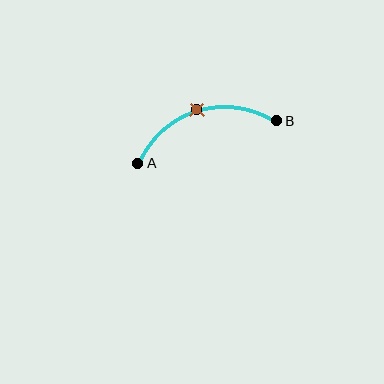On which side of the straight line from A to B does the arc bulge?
The arc bulges above the straight line connecting A and B.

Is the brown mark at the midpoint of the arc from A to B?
Yes. The brown mark lies on the arc at equal arc-length from both A and B — it is the arc midpoint.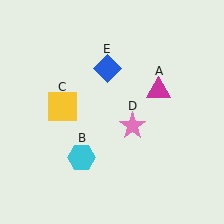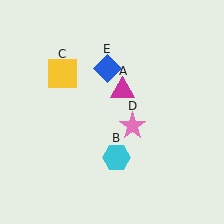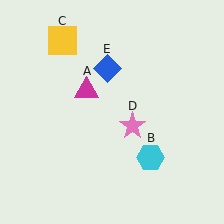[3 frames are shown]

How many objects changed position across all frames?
3 objects changed position: magenta triangle (object A), cyan hexagon (object B), yellow square (object C).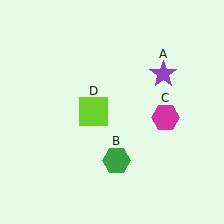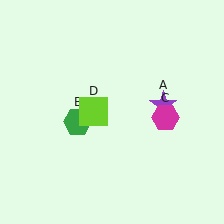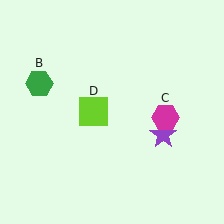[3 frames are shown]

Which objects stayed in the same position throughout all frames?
Magenta hexagon (object C) and lime square (object D) remained stationary.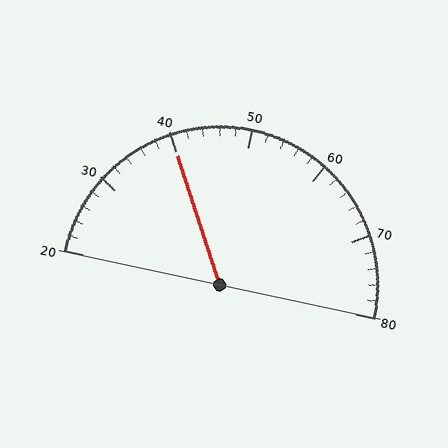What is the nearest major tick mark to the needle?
The nearest major tick mark is 40.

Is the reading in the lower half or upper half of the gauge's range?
The reading is in the lower half of the range (20 to 80).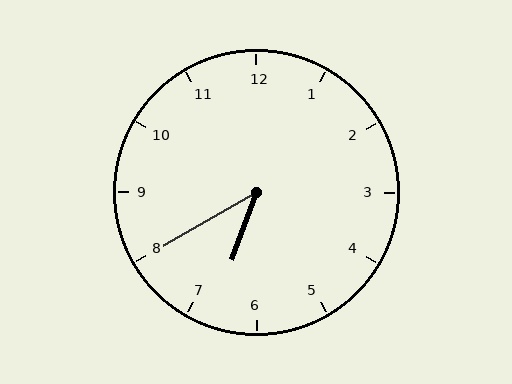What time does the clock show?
6:40.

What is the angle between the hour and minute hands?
Approximately 40 degrees.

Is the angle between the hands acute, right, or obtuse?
It is acute.